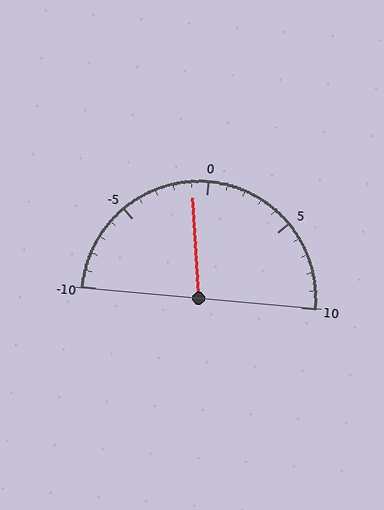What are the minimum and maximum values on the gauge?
The gauge ranges from -10 to 10.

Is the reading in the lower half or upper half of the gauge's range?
The reading is in the lower half of the range (-10 to 10).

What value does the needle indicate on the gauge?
The needle indicates approximately -1.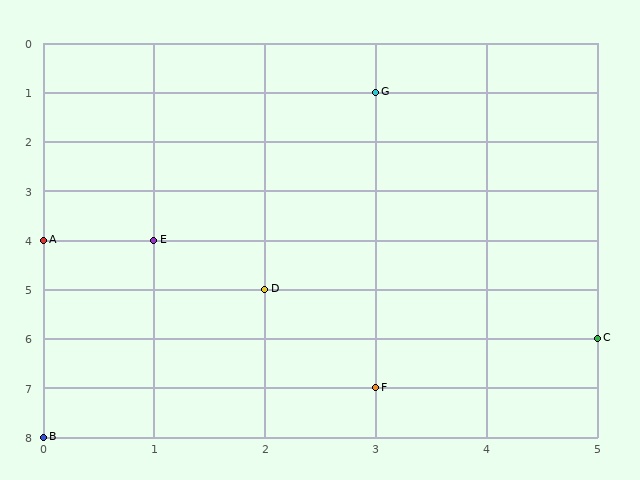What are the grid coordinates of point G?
Point G is at grid coordinates (3, 1).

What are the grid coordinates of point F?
Point F is at grid coordinates (3, 7).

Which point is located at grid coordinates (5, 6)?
Point C is at (5, 6).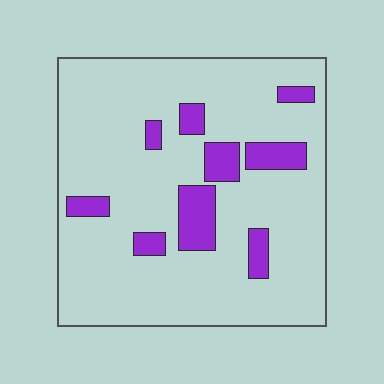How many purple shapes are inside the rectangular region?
9.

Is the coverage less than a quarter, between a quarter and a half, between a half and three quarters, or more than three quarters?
Less than a quarter.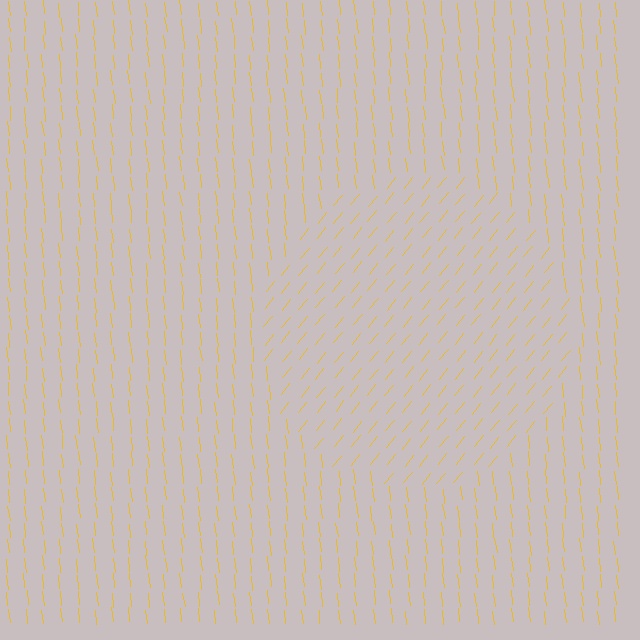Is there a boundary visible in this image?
Yes, there is a texture boundary formed by a change in line orientation.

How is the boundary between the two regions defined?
The boundary is defined purely by a change in line orientation (approximately 45 degrees difference). All lines are the same color and thickness.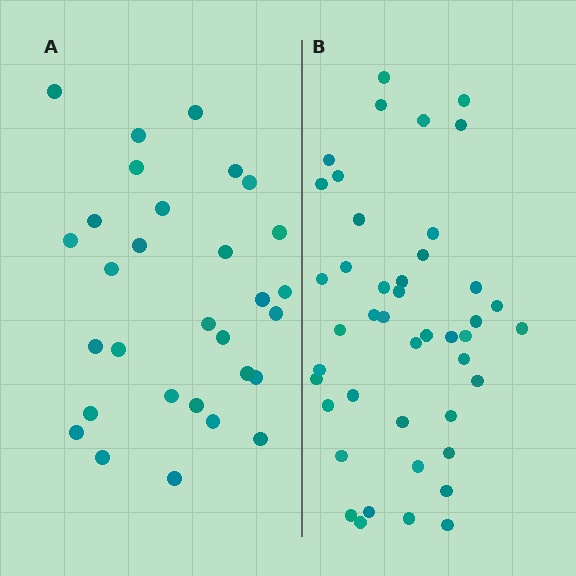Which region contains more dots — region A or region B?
Region B (the right region) has more dots.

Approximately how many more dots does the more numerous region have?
Region B has approximately 15 more dots than region A.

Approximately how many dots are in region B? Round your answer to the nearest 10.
About 40 dots. (The exact count is 44, which rounds to 40.)